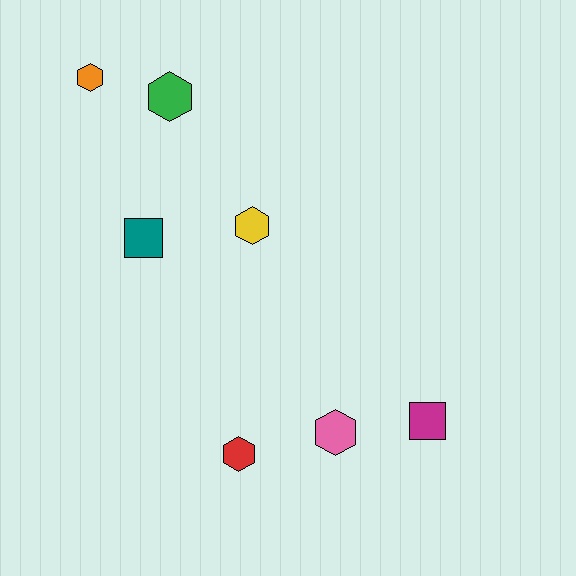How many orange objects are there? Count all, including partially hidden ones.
There is 1 orange object.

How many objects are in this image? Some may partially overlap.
There are 7 objects.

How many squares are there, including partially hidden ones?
There are 2 squares.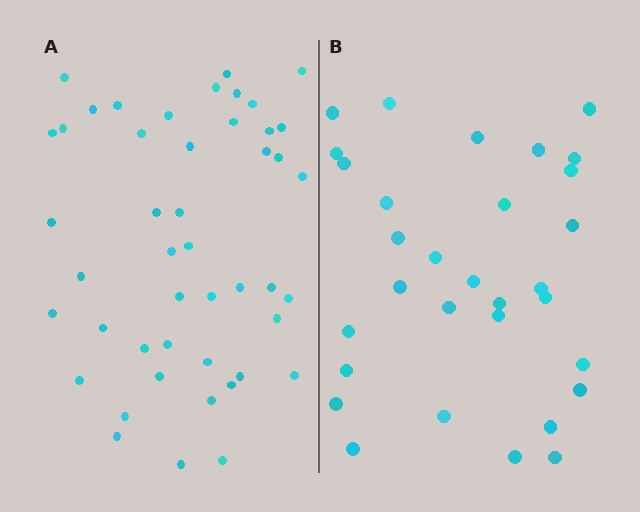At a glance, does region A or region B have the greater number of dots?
Region A (the left region) has more dots.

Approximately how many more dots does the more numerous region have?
Region A has approximately 15 more dots than region B.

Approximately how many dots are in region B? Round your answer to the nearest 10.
About 30 dots. (The exact count is 31, which rounds to 30.)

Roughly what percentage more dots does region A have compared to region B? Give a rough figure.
About 50% more.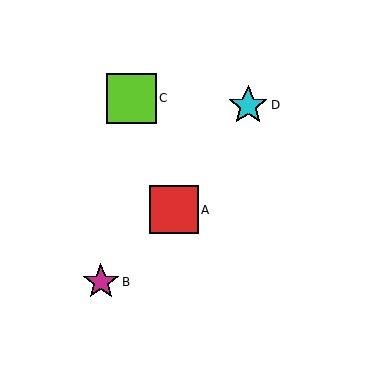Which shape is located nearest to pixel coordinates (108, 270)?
The magenta star (labeled B) at (101, 282) is nearest to that location.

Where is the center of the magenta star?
The center of the magenta star is at (101, 282).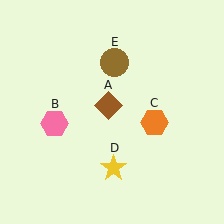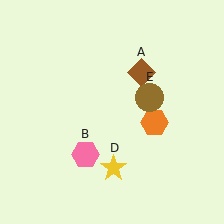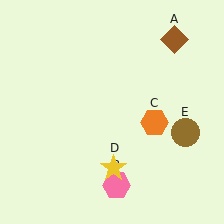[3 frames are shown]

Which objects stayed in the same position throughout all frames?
Orange hexagon (object C) and yellow star (object D) remained stationary.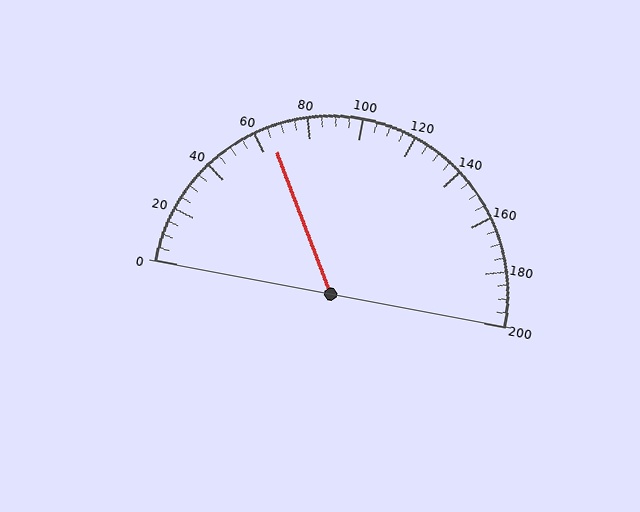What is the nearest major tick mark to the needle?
The nearest major tick mark is 60.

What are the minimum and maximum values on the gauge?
The gauge ranges from 0 to 200.